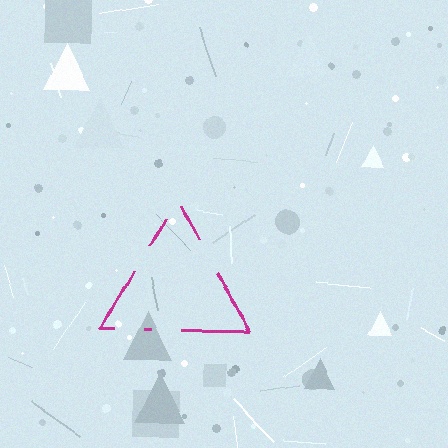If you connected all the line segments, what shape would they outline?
They would outline a triangle.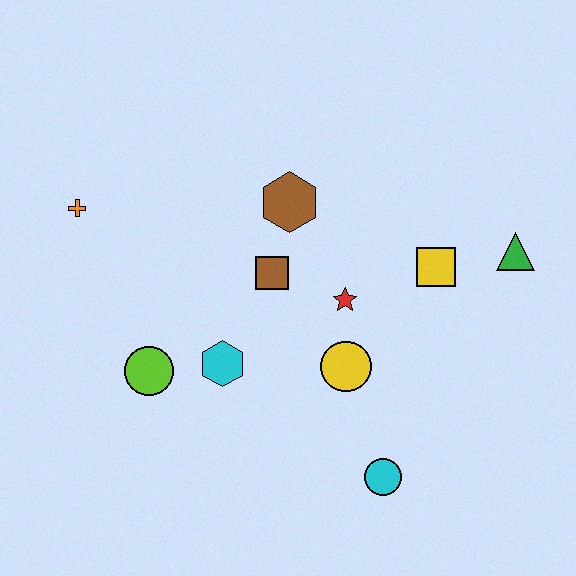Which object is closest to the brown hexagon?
The brown square is closest to the brown hexagon.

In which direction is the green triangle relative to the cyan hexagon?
The green triangle is to the right of the cyan hexagon.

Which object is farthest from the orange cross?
The green triangle is farthest from the orange cross.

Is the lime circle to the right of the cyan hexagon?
No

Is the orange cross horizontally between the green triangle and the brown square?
No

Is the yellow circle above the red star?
No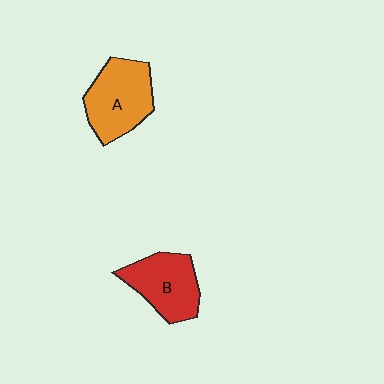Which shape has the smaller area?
Shape B (red).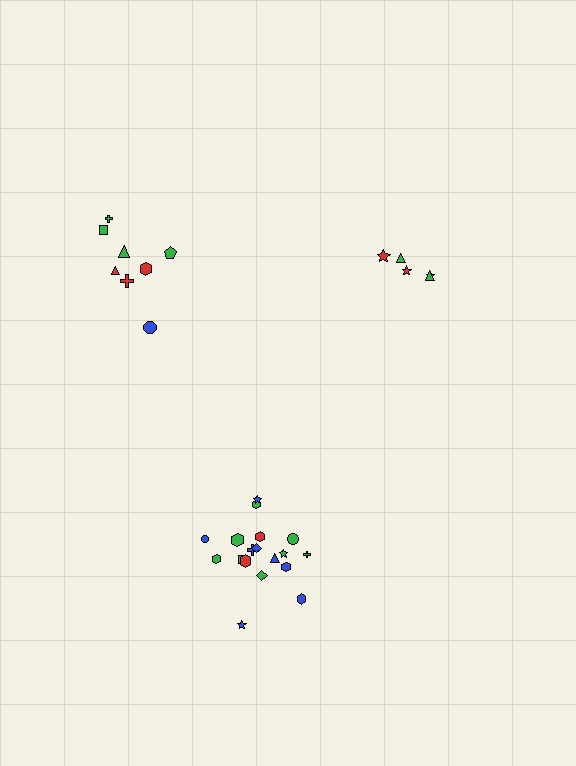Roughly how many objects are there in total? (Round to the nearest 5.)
Roughly 30 objects in total.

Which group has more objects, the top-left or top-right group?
The top-left group.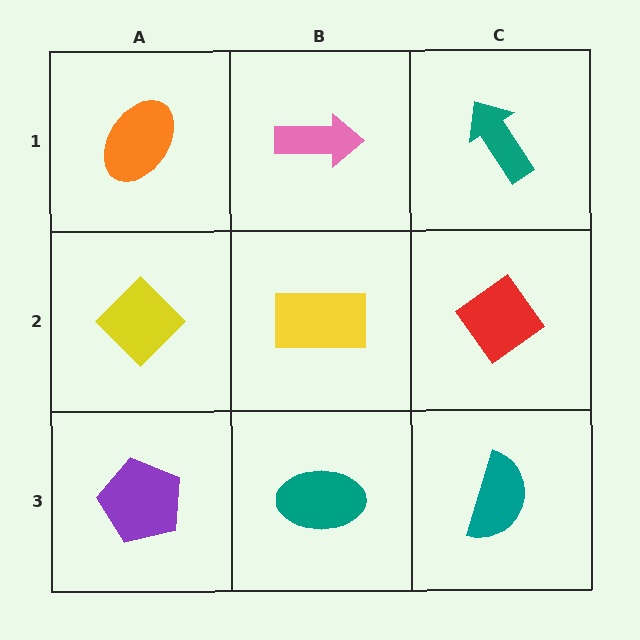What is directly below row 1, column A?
A yellow diamond.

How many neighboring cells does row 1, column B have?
3.